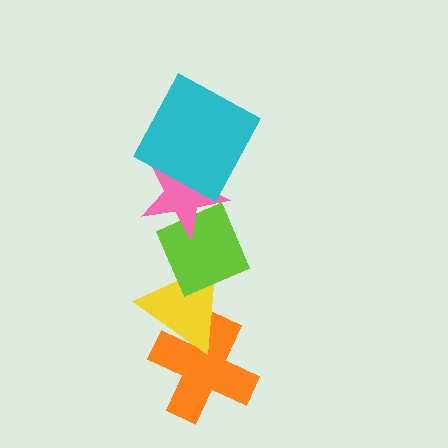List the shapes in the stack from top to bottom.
From top to bottom: the cyan square, the pink star, the lime diamond, the yellow triangle, the orange cross.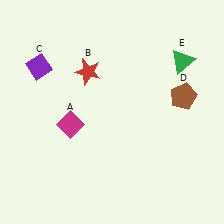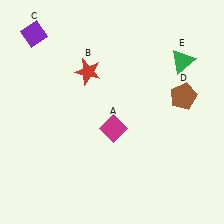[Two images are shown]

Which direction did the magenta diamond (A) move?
The magenta diamond (A) moved right.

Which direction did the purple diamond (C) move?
The purple diamond (C) moved up.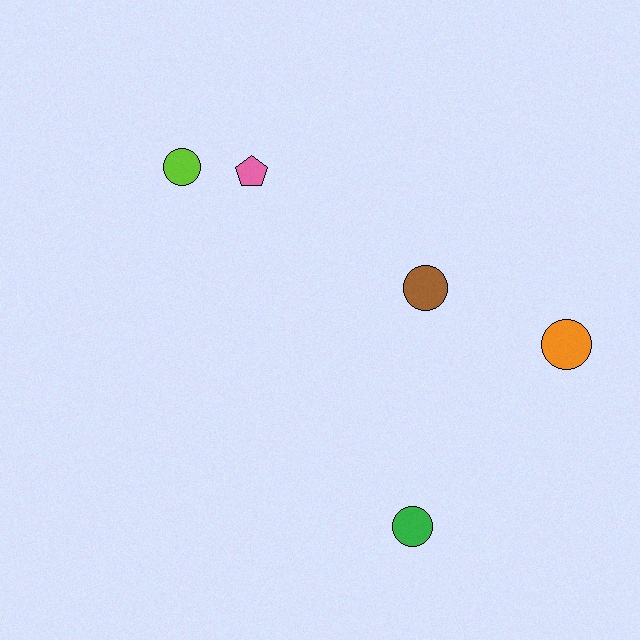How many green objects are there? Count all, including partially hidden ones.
There is 1 green object.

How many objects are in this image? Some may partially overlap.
There are 5 objects.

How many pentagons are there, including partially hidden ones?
There is 1 pentagon.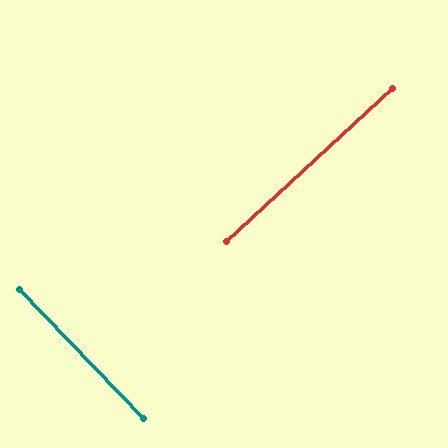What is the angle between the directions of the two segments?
Approximately 89 degrees.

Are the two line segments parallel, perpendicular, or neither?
Perpendicular — they meet at approximately 89°.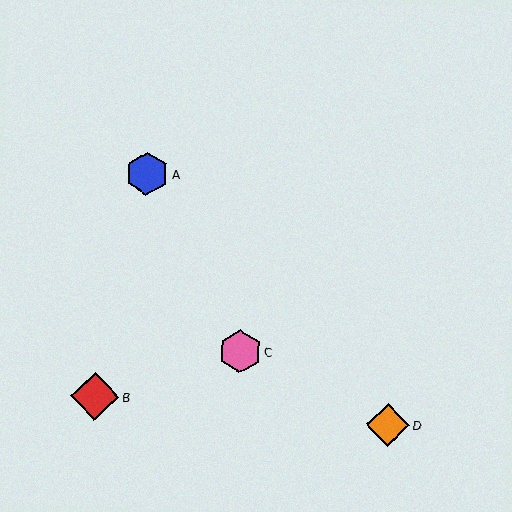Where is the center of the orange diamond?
The center of the orange diamond is at (388, 425).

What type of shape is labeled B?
Shape B is a red diamond.